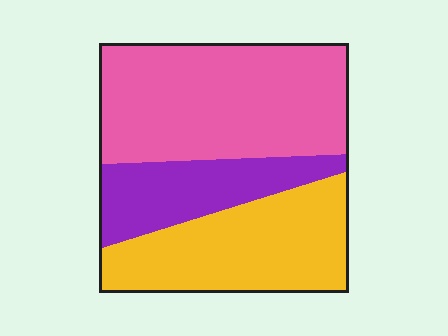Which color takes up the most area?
Pink, at roughly 45%.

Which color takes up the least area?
Purple, at roughly 20%.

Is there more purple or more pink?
Pink.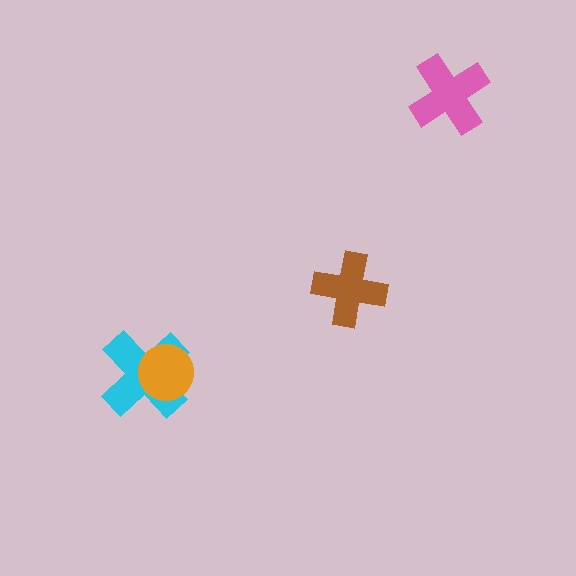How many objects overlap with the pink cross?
0 objects overlap with the pink cross.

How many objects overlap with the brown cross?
0 objects overlap with the brown cross.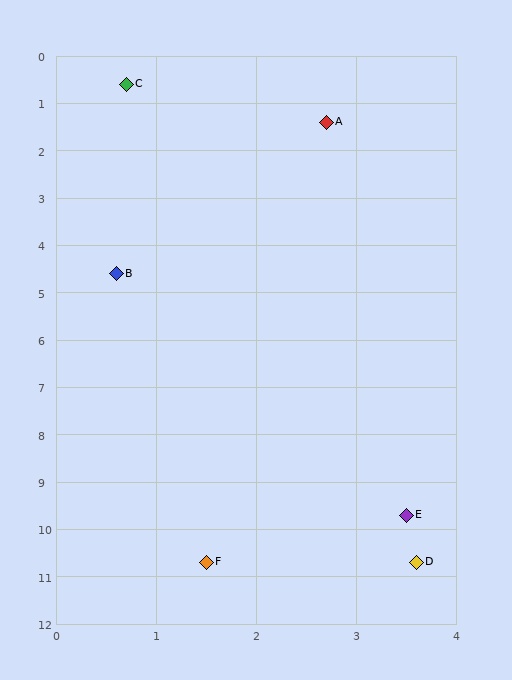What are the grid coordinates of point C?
Point C is at approximately (0.7, 0.6).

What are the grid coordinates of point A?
Point A is at approximately (2.7, 1.4).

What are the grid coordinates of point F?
Point F is at approximately (1.5, 10.7).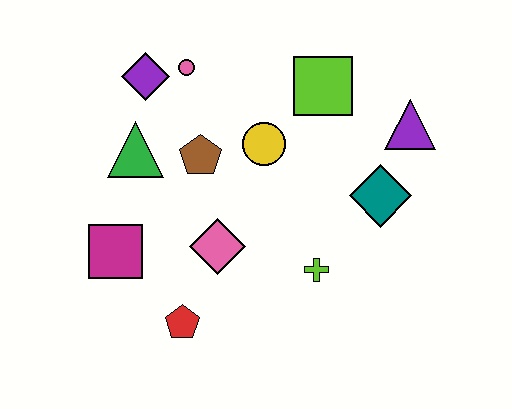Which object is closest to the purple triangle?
The teal diamond is closest to the purple triangle.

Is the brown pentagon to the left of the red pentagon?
No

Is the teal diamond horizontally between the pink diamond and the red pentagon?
No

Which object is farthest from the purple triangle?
The magenta square is farthest from the purple triangle.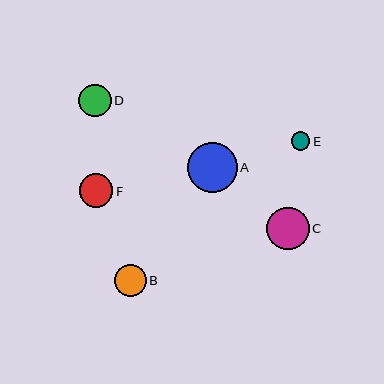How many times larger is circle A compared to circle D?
Circle A is approximately 1.5 times the size of circle D.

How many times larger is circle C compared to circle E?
Circle C is approximately 2.3 times the size of circle E.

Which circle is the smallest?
Circle E is the smallest with a size of approximately 18 pixels.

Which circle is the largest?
Circle A is the largest with a size of approximately 49 pixels.